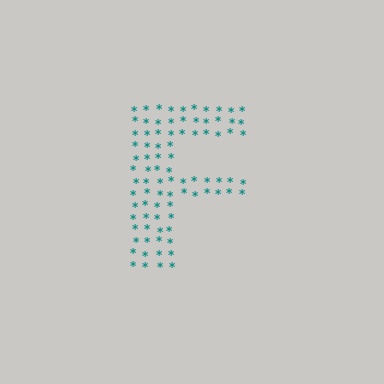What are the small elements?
The small elements are asterisks.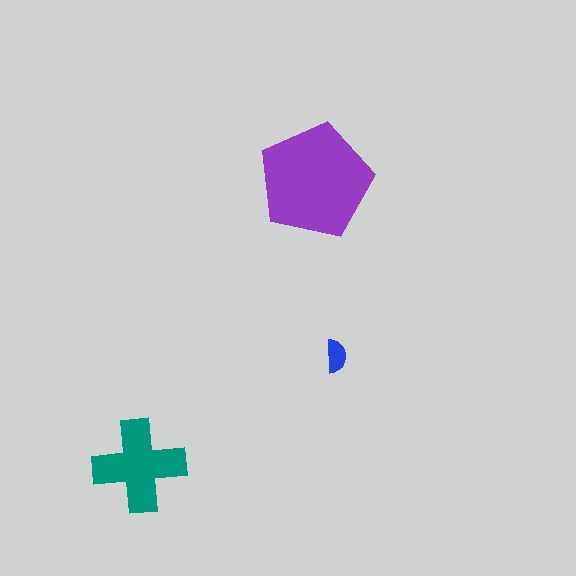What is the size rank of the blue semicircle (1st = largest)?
3rd.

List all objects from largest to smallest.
The purple pentagon, the teal cross, the blue semicircle.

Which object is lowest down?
The teal cross is bottommost.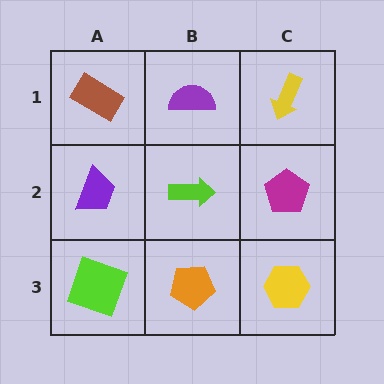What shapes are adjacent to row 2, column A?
A brown rectangle (row 1, column A), a lime square (row 3, column A), a lime arrow (row 2, column B).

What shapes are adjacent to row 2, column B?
A purple semicircle (row 1, column B), an orange pentagon (row 3, column B), a purple trapezoid (row 2, column A), a magenta pentagon (row 2, column C).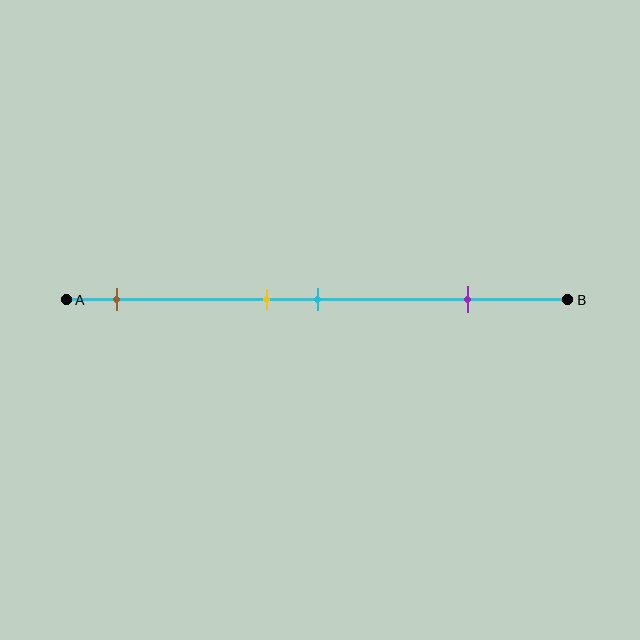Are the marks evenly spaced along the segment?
No, the marks are not evenly spaced.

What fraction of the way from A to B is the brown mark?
The brown mark is approximately 10% (0.1) of the way from A to B.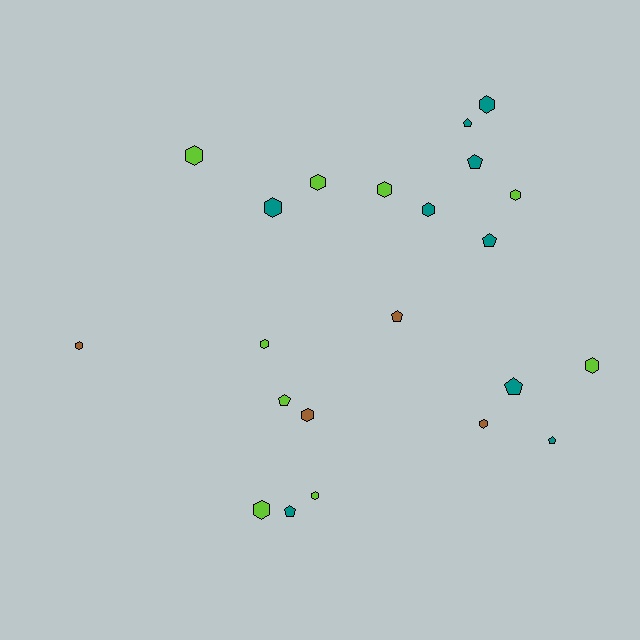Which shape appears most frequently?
Hexagon, with 14 objects.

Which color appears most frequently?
Lime, with 9 objects.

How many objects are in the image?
There are 22 objects.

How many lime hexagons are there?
There are 8 lime hexagons.